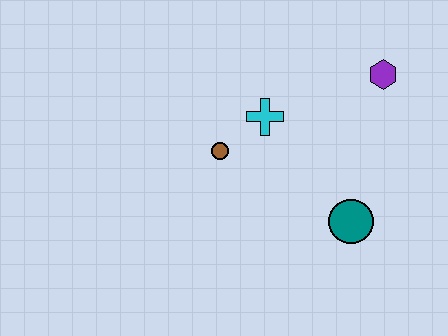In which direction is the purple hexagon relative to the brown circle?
The purple hexagon is to the right of the brown circle.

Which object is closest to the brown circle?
The cyan cross is closest to the brown circle.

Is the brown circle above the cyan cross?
No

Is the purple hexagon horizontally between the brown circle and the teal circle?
No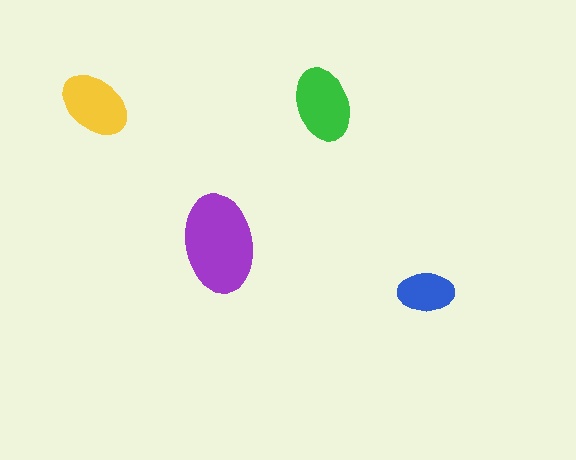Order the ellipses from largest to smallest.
the purple one, the green one, the yellow one, the blue one.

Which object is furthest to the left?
The yellow ellipse is leftmost.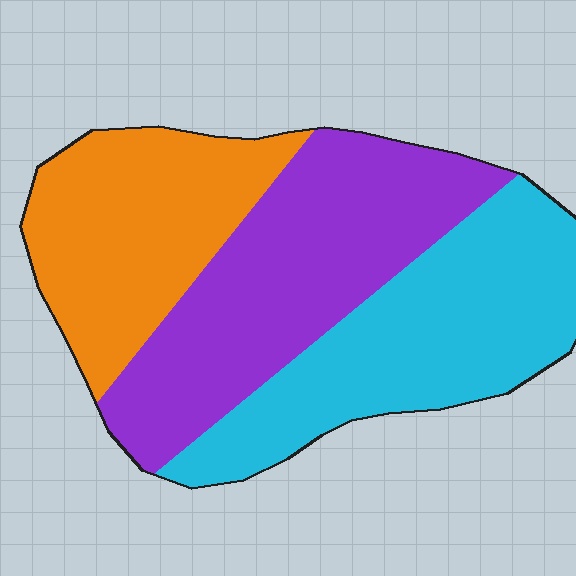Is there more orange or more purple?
Purple.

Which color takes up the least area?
Orange, at roughly 30%.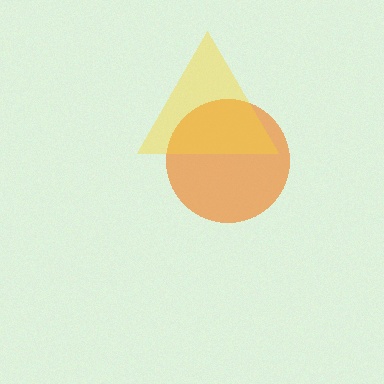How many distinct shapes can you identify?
There are 2 distinct shapes: an orange circle, a yellow triangle.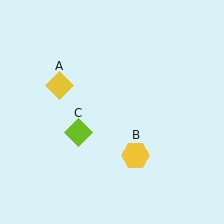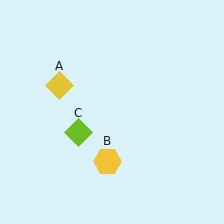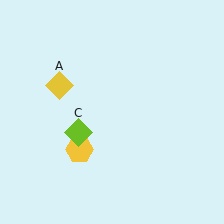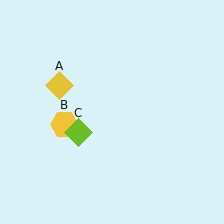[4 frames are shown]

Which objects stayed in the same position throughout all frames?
Yellow diamond (object A) and lime diamond (object C) remained stationary.